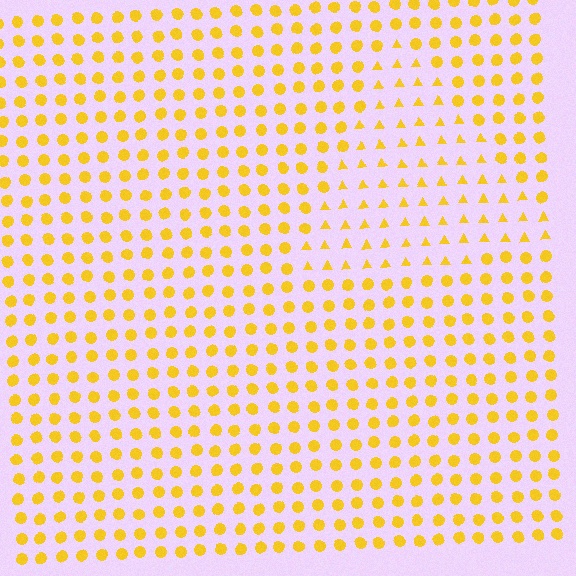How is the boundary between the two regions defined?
The boundary is defined by a change in element shape: triangles inside vs. circles outside. All elements share the same color and spacing.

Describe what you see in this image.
The image is filled with small yellow elements arranged in a uniform grid. A triangle-shaped region contains triangles, while the surrounding area contains circles. The boundary is defined purely by the change in element shape.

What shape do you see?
I see a triangle.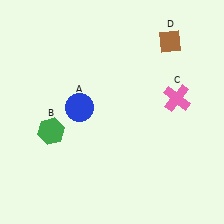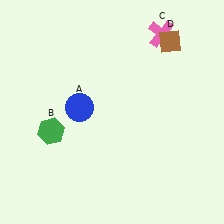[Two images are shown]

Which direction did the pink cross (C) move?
The pink cross (C) moved up.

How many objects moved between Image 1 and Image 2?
1 object moved between the two images.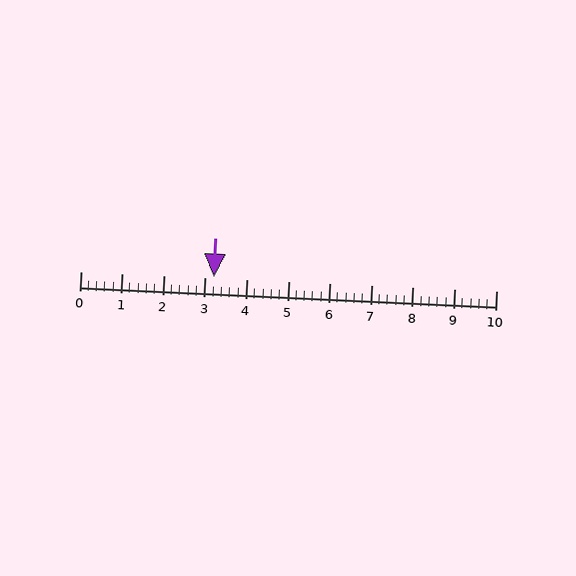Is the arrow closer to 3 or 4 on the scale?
The arrow is closer to 3.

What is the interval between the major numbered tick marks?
The major tick marks are spaced 1 units apart.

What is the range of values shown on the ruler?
The ruler shows values from 0 to 10.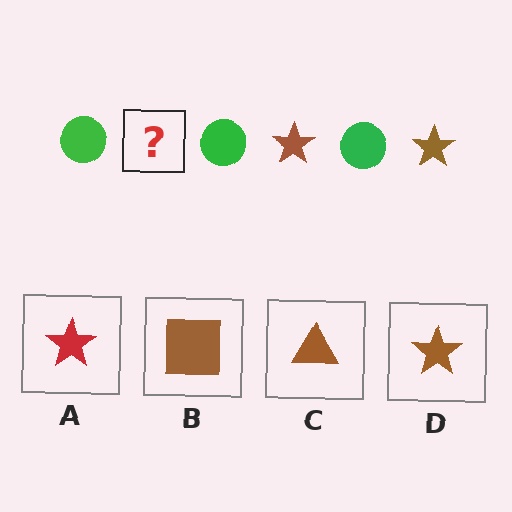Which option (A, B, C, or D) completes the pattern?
D.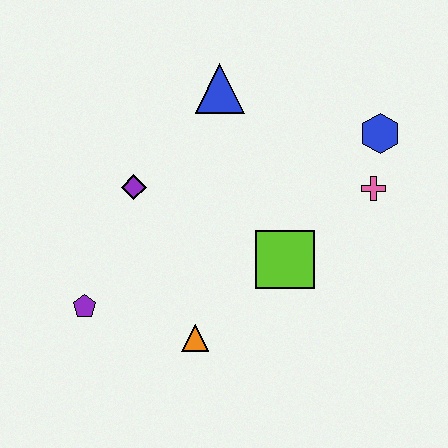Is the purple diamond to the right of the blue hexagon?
No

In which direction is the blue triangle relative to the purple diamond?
The blue triangle is above the purple diamond.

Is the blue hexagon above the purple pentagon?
Yes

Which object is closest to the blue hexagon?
The pink cross is closest to the blue hexagon.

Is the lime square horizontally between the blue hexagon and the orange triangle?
Yes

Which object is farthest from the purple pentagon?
The blue hexagon is farthest from the purple pentagon.